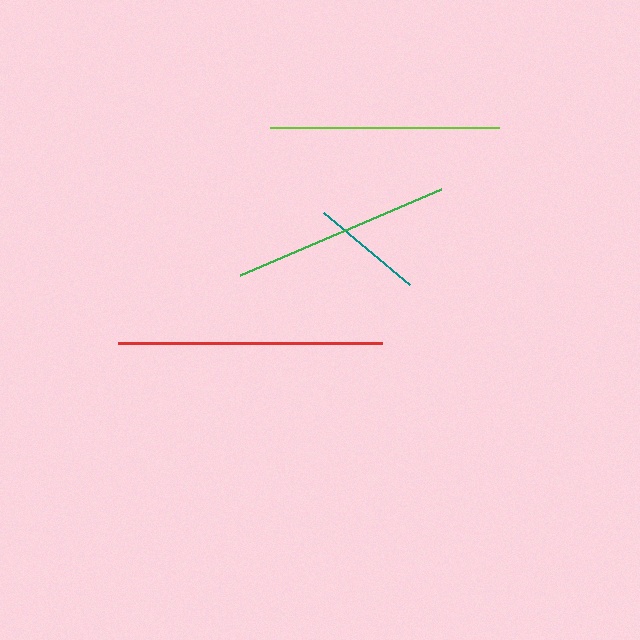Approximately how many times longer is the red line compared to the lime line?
The red line is approximately 1.2 times the length of the lime line.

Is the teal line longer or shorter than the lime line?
The lime line is longer than the teal line.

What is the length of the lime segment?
The lime segment is approximately 228 pixels long.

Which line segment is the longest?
The red line is the longest at approximately 265 pixels.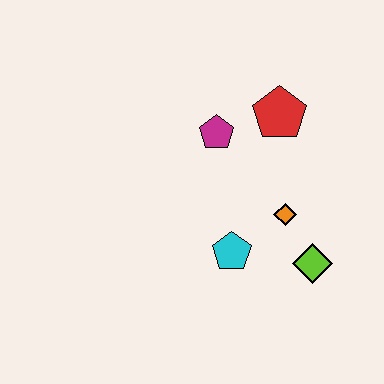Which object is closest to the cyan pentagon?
The orange diamond is closest to the cyan pentagon.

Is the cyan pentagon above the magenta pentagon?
No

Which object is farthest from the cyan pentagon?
The red pentagon is farthest from the cyan pentagon.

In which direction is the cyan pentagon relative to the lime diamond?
The cyan pentagon is to the left of the lime diamond.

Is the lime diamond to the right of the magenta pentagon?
Yes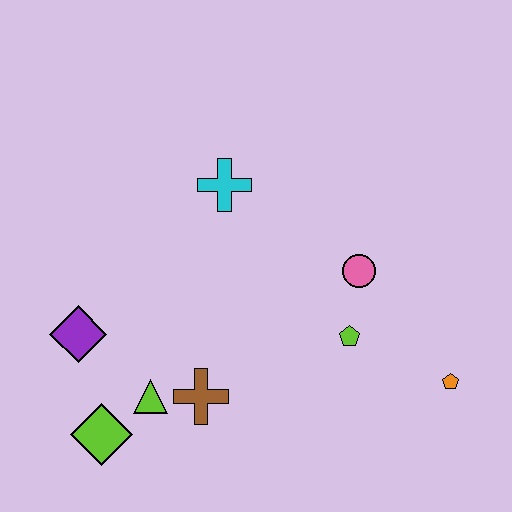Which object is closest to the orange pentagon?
The lime pentagon is closest to the orange pentagon.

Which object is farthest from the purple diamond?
The orange pentagon is farthest from the purple diamond.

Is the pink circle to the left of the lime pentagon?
No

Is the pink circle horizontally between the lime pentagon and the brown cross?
No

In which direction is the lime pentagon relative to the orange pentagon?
The lime pentagon is to the left of the orange pentagon.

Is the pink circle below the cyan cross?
Yes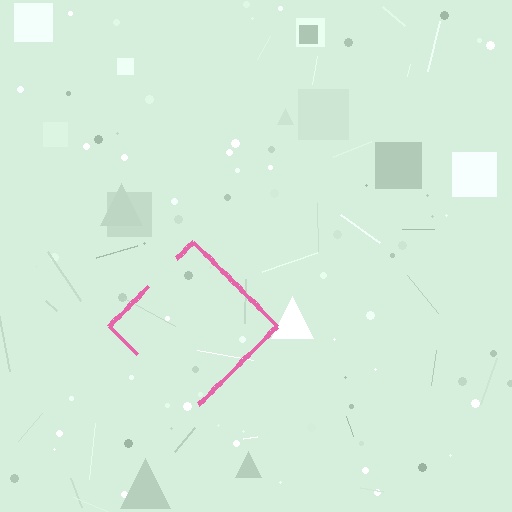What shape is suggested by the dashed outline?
The dashed outline suggests a diamond.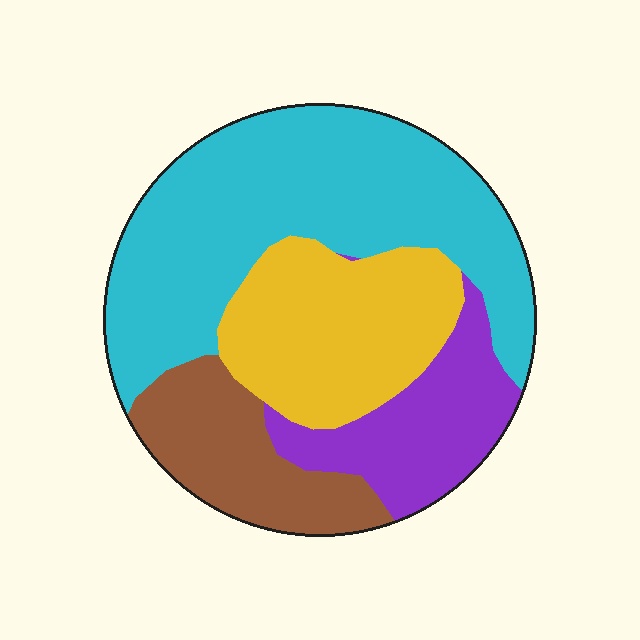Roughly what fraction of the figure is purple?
Purple takes up less than a sixth of the figure.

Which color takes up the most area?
Cyan, at roughly 45%.